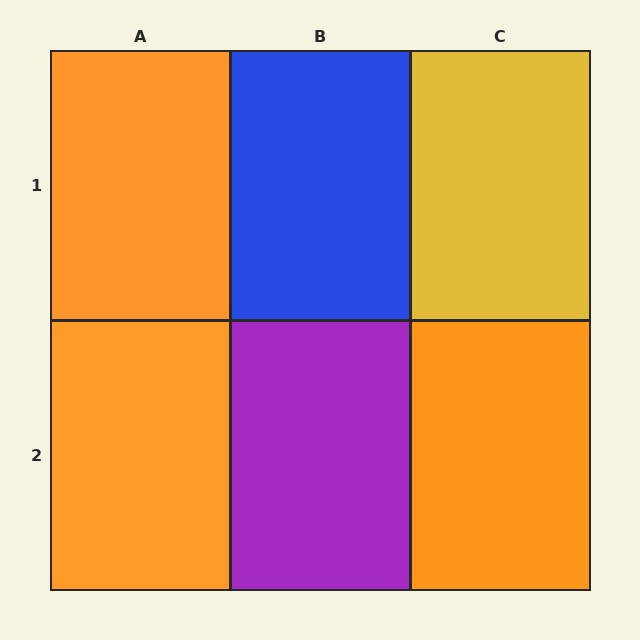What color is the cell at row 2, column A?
Orange.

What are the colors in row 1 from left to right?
Orange, blue, yellow.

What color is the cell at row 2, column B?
Purple.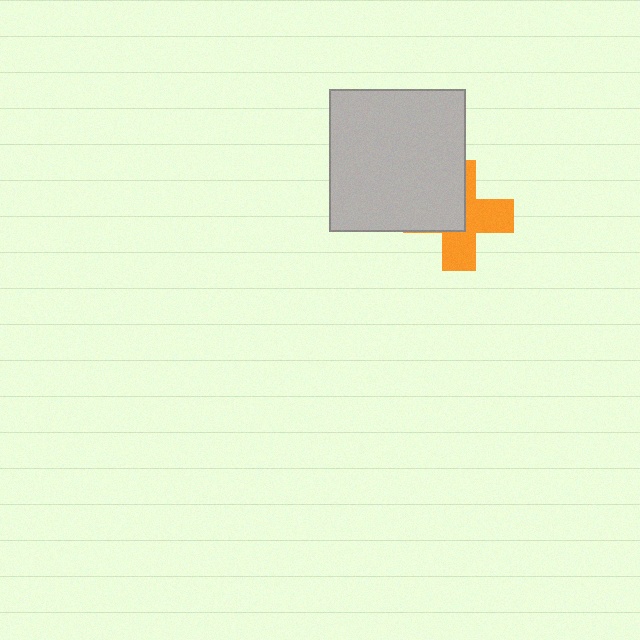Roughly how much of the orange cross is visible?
About half of it is visible (roughly 54%).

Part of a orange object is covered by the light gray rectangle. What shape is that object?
It is a cross.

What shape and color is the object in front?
The object in front is a light gray rectangle.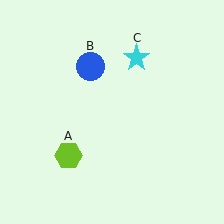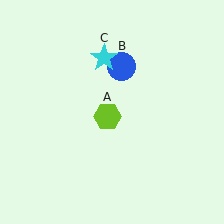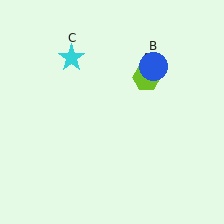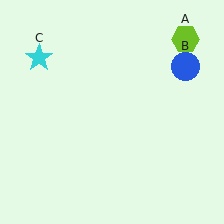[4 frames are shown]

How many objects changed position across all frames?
3 objects changed position: lime hexagon (object A), blue circle (object B), cyan star (object C).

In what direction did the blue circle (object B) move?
The blue circle (object B) moved right.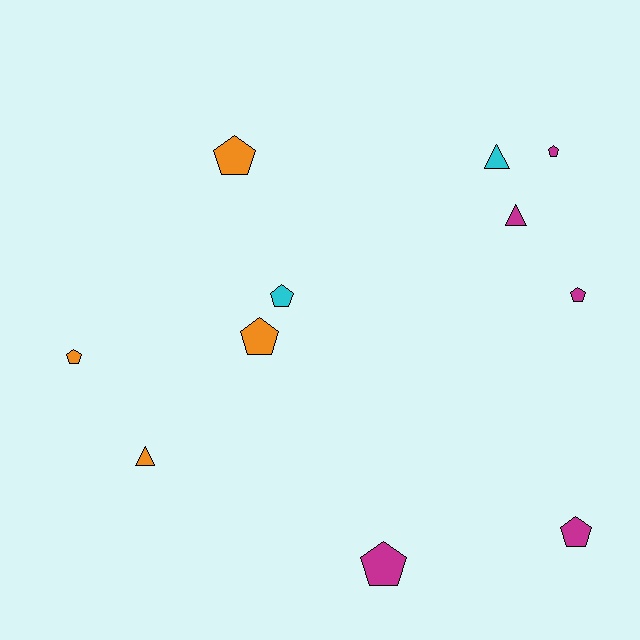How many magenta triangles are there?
There is 1 magenta triangle.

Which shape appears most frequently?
Pentagon, with 8 objects.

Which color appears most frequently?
Magenta, with 5 objects.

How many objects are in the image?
There are 11 objects.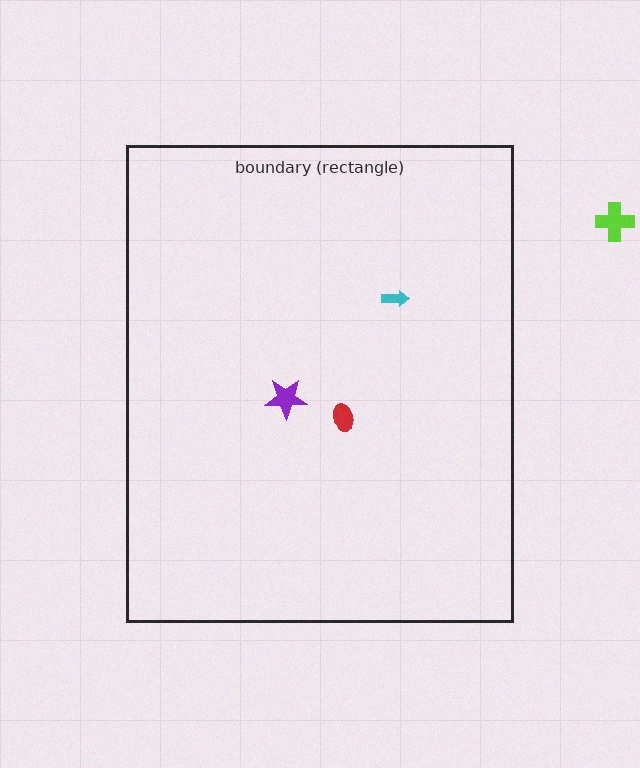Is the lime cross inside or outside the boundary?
Outside.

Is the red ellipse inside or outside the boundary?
Inside.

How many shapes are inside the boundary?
3 inside, 1 outside.